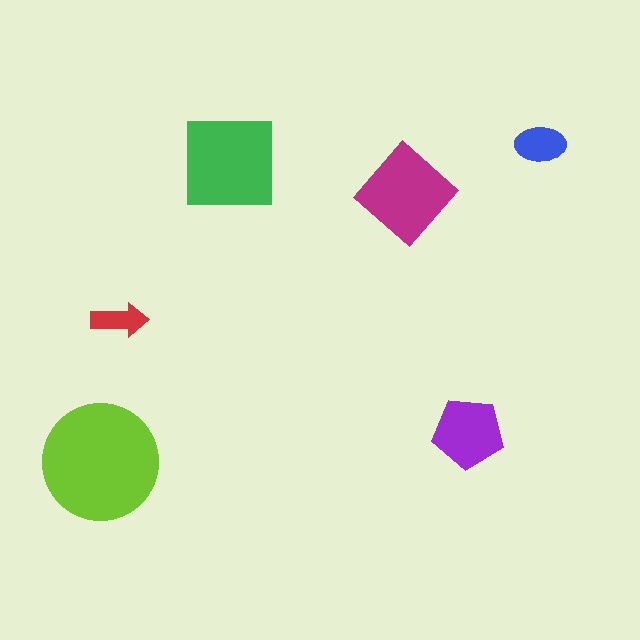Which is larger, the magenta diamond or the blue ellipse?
The magenta diamond.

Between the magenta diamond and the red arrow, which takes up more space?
The magenta diamond.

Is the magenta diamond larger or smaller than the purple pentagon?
Larger.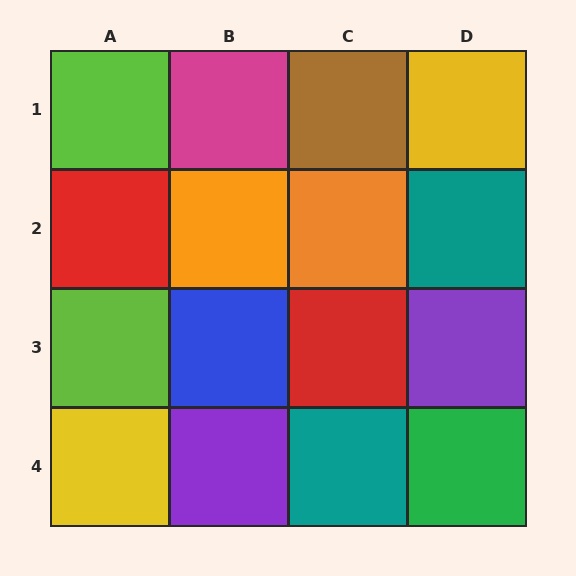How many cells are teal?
2 cells are teal.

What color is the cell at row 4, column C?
Teal.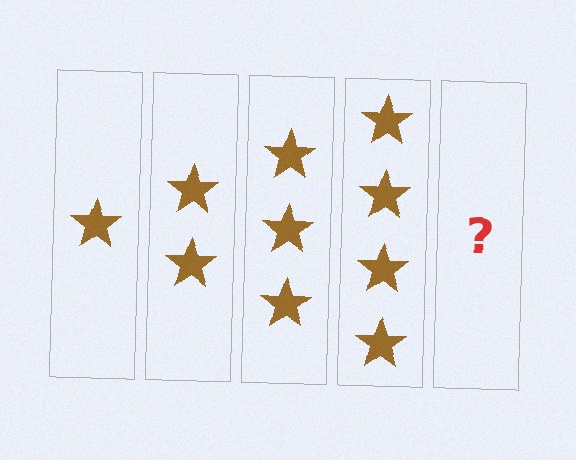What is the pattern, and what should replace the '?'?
The pattern is that each step adds one more star. The '?' should be 5 stars.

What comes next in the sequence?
The next element should be 5 stars.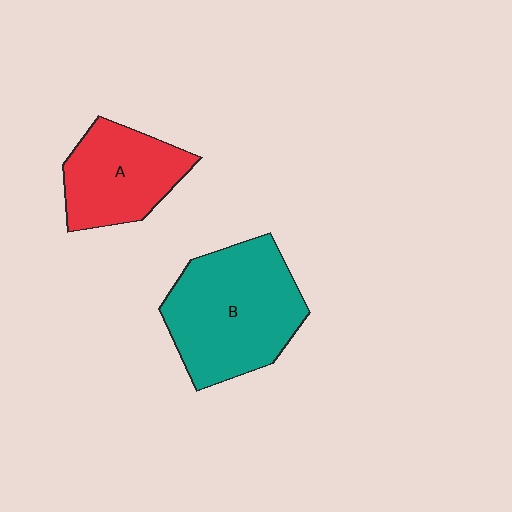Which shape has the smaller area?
Shape A (red).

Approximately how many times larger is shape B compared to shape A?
Approximately 1.5 times.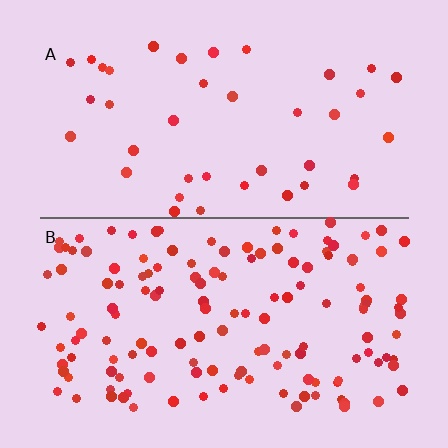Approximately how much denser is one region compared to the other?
Approximately 3.5× — region B over region A.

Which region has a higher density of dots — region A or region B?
B (the bottom).